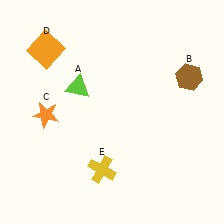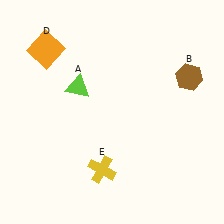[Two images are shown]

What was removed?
The orange star (C) was removed in Image 2.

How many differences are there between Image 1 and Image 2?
There is 1 difference between the two images.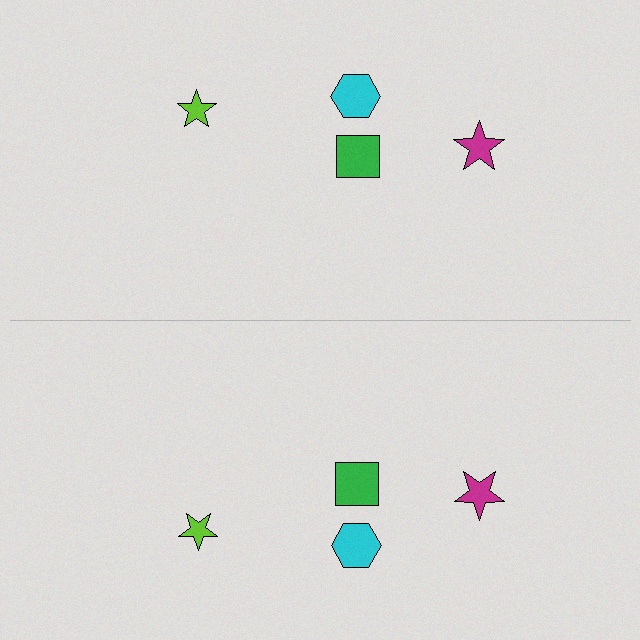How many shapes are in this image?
There are 8 shapes in this image.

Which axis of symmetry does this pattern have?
The pattern has a horizontal axis of symmetry running through the center of the image.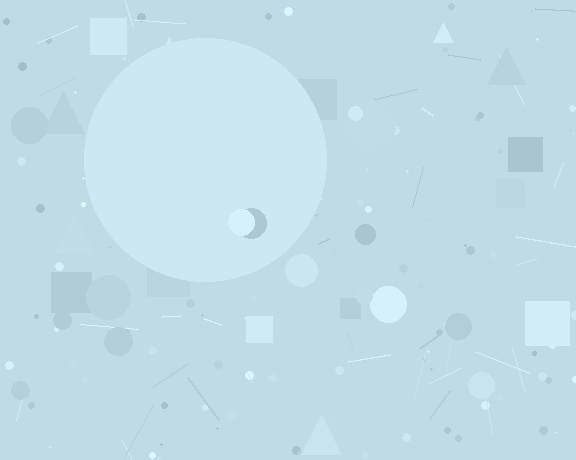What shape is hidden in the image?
A circle is hidden in the image.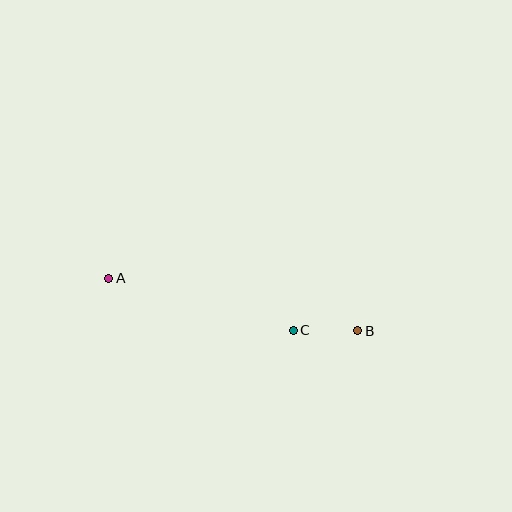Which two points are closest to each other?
Points B and C are closest to each other.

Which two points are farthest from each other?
Points A and B are farthest from each other.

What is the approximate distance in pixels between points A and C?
The distance between A and C is approximately 192 pixels.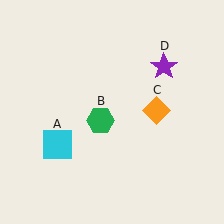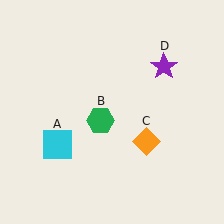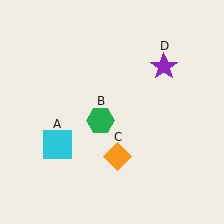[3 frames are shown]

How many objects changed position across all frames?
1 object changed position: orange diamond (object C).